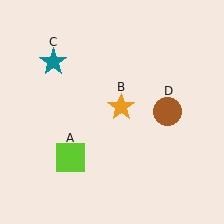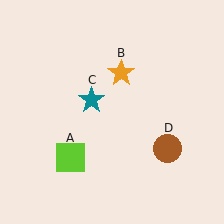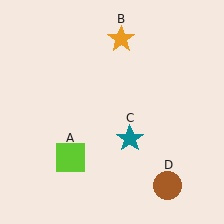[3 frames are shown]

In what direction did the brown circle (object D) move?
The brown circle (object D) moved down.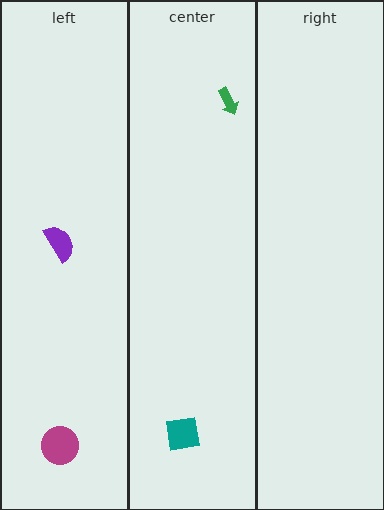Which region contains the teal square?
The center region.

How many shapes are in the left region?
2.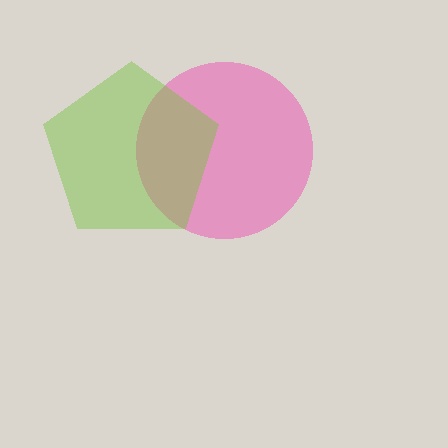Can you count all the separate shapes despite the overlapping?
Yes, there are 2 separate shapes.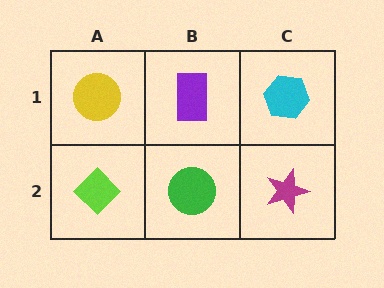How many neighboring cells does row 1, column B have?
3.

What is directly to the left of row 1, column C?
A purple rectangle.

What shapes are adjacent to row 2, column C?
A cyan hexagon (row 1, column C), a green circle (row 2, column B).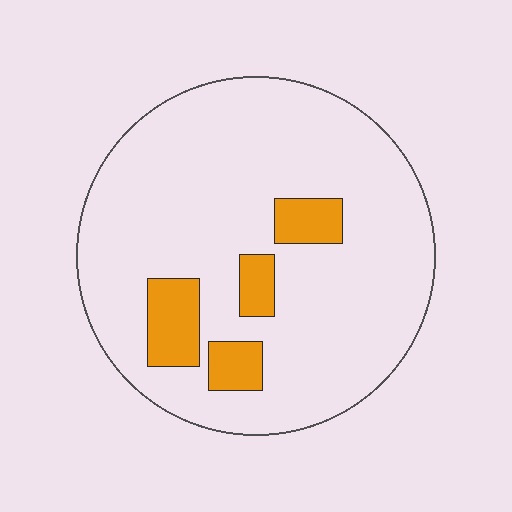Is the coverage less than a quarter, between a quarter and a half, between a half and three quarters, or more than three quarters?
Less than a quarter.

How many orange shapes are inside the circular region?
4.